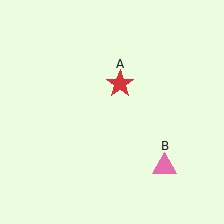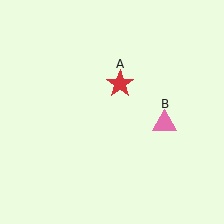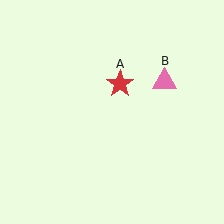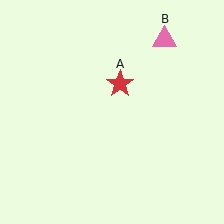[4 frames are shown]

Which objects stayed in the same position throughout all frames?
Red star (object A) remained stationary.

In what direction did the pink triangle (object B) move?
The pink triangle (object B) moved up.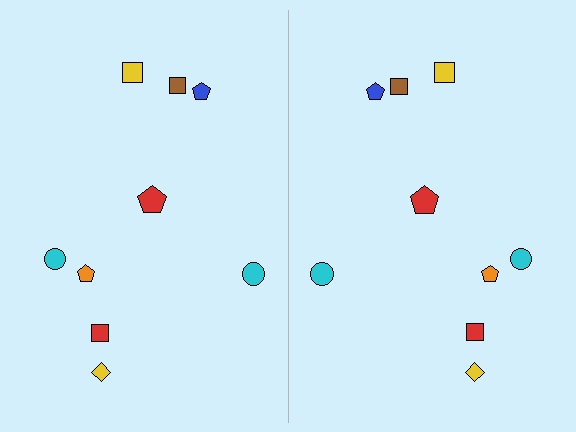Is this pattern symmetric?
Yes, this pattern has bilateral (reflection) symmetry.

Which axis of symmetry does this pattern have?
The pattern has a vertical axis of symmetry running through the center of the image.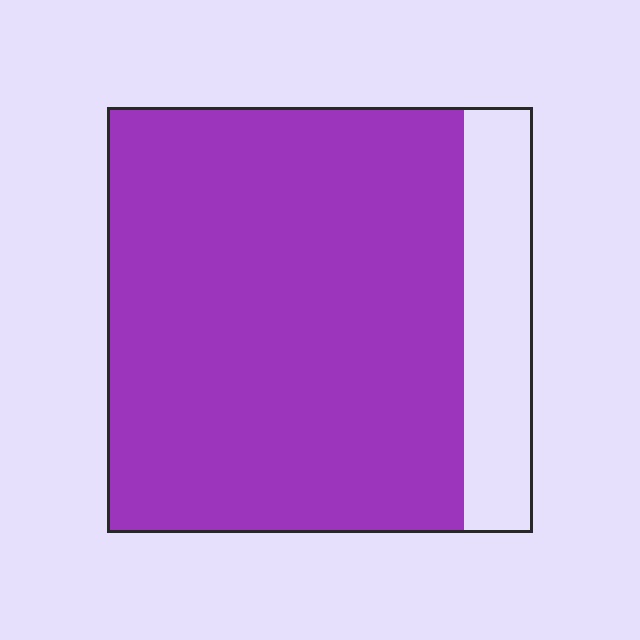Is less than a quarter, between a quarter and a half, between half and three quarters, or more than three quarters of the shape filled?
More than three quarters.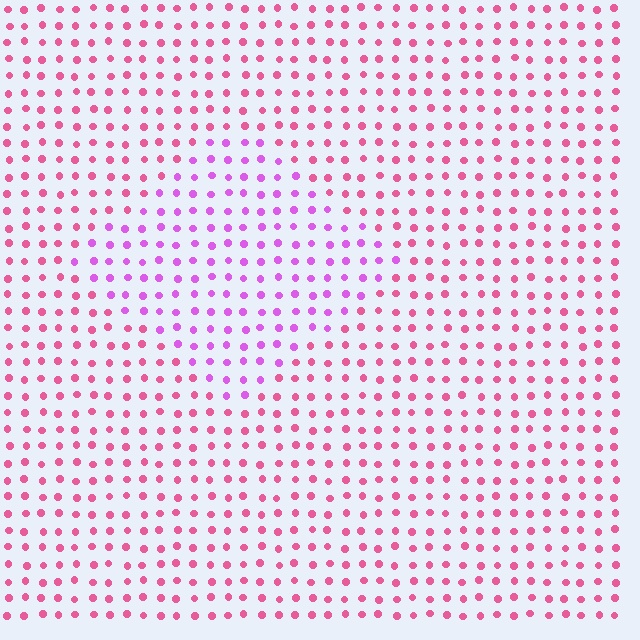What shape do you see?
I see a diamond.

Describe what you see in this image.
The image is filled with small pink elements in a uniform arrangement. A diamond-shaped region is visible where the elements are tinted to a slightly different hue, forming a subtle color boundary.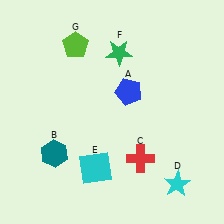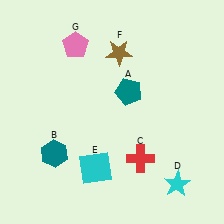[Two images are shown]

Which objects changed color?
A changed from blue to teal. F changed from green to brown. G changed from lime to pink.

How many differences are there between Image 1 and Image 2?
There are 3 differences between the two images.